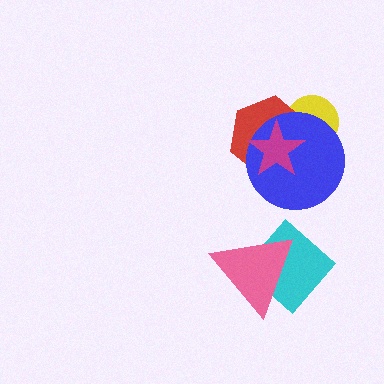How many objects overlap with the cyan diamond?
1 object overlaps with the cyan diamond.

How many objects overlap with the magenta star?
3 objects overlap with the magenta star.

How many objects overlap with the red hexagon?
3 objects overlap with the red hexagon.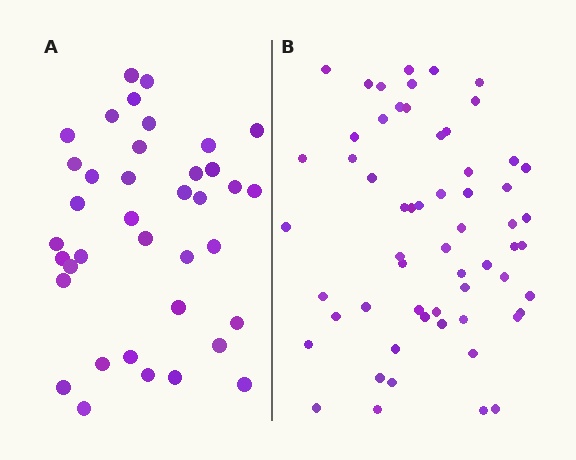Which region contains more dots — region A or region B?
Region B (the right region) has more dots.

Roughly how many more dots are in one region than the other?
Region B has approximately 20 more dots than region A.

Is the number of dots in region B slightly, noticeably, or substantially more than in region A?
Region B has substantially more. The ratio is roughly 1.6 to 1.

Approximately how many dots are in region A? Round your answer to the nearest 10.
About 40 dots. (The exact count is 38, which rounds to 40.)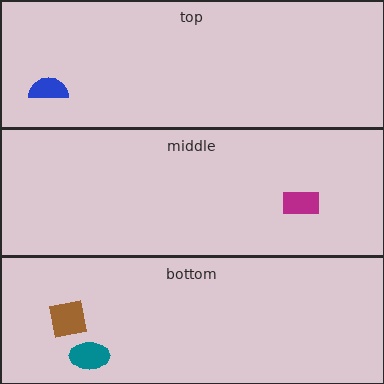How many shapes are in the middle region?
1.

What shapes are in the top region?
The blue semicircle.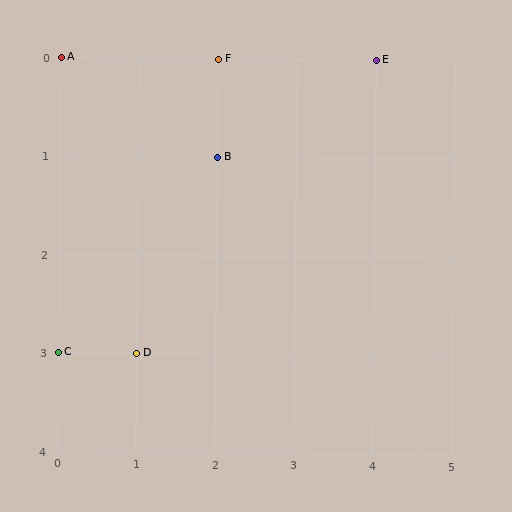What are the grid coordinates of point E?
Point E is at grid coordinates (4, 0).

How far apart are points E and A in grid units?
Points E and A are 4 columns apart.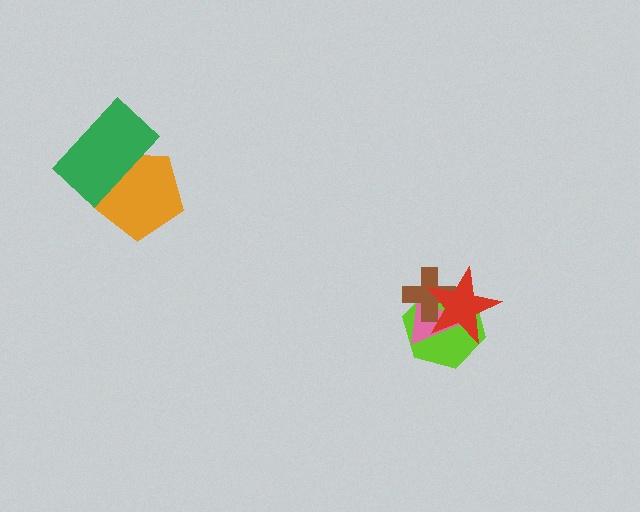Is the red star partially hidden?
No, no other shape covers it.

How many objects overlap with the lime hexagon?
3 objects overlap with the lime hexagon.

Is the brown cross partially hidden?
Yes, it is partially covered by another shape.